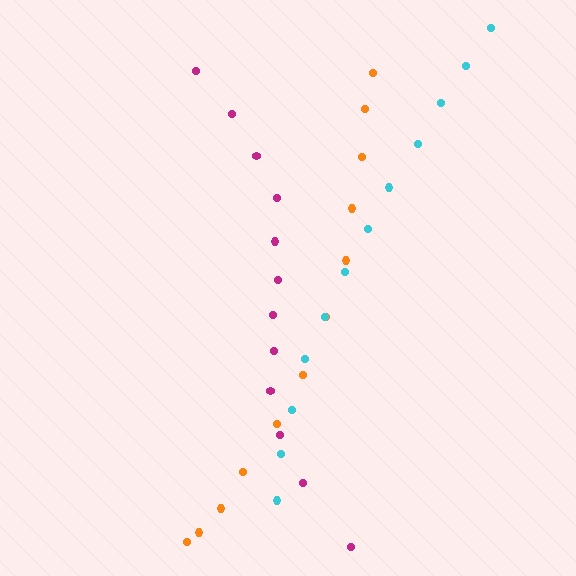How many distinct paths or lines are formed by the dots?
There are 3 distinct paths.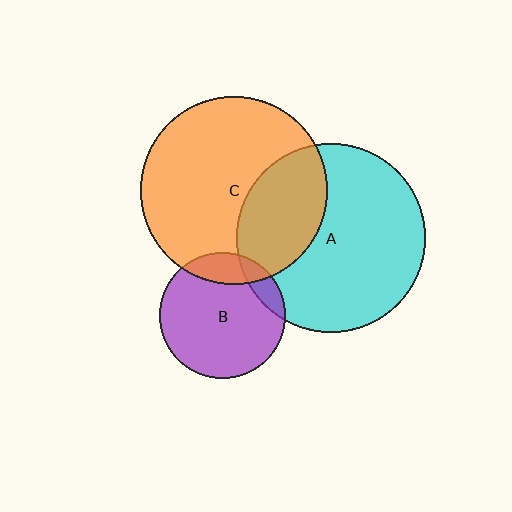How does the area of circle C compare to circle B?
Approximately 2.2 times.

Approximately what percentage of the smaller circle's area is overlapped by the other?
Approximately 30%.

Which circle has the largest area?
Circle A (cyan).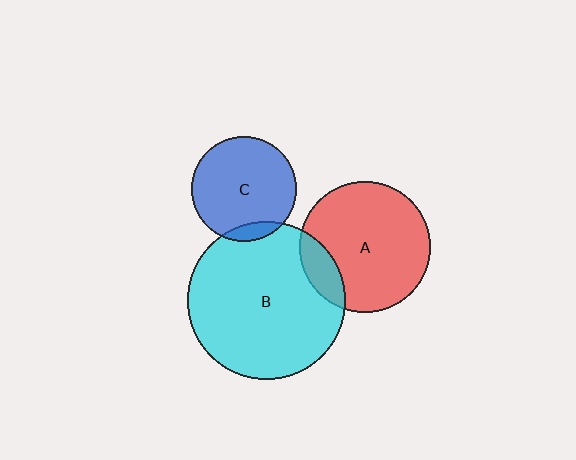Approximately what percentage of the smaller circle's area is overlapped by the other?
Approximately 10%.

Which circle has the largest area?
Circle B (cyan).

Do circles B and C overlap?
Yes.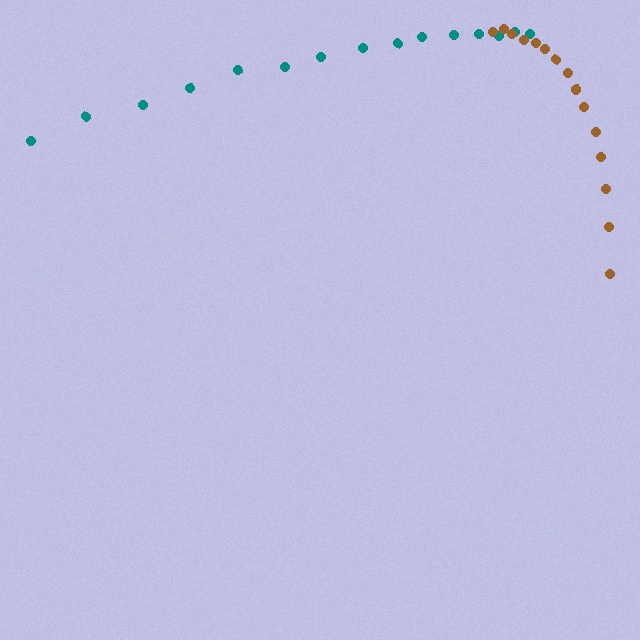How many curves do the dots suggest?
There are 2 distinct paths.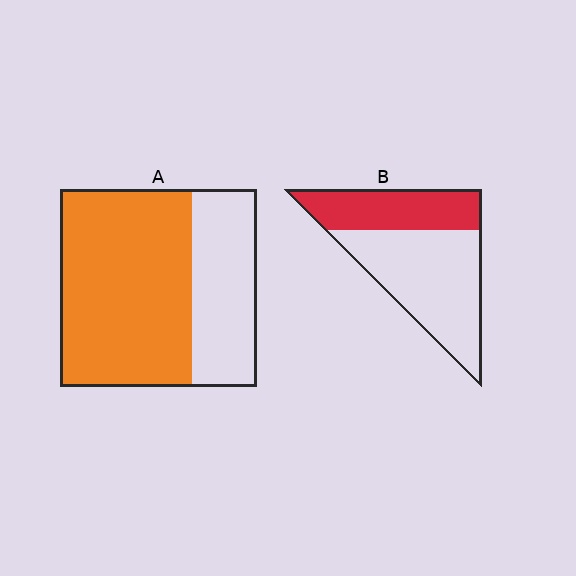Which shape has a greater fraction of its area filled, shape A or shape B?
Shape A.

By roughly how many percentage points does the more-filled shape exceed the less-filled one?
By roughly 30 percentage points (A over B).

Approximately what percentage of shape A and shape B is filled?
A is approximately 65% and B is approximately 35%.